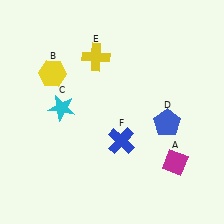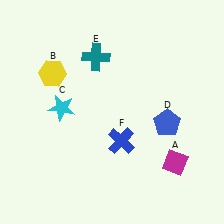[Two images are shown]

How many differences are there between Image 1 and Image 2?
There is 1 difference between the two images.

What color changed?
The cross (E) changed from yellow in Image 1 to teal in Image 2.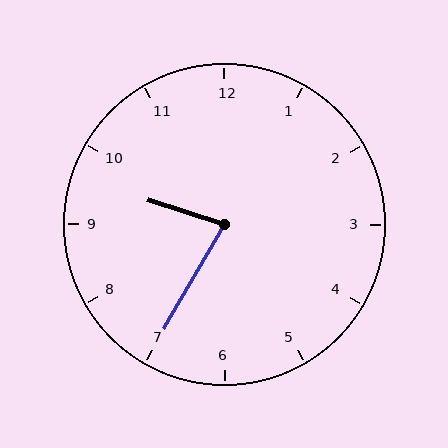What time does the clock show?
9:35.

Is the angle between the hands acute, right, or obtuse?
It is acute.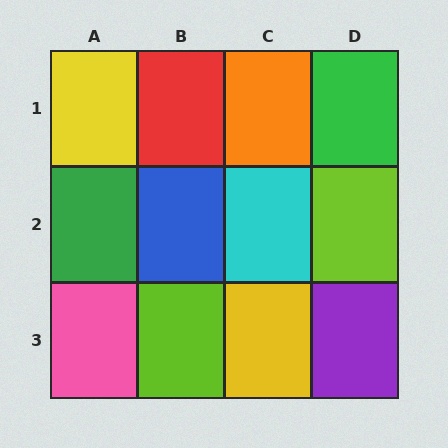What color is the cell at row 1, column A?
Yellow.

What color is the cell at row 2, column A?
Green.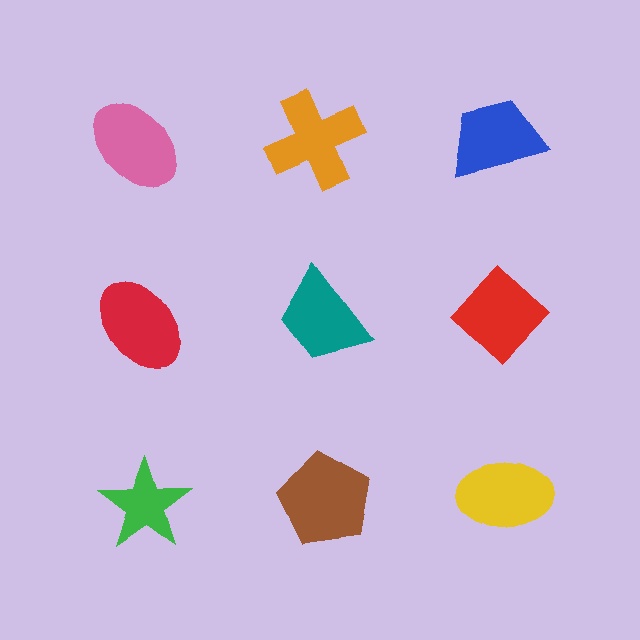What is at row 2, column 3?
A red diamond.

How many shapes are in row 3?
3 shapes.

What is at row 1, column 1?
A pink ellipse.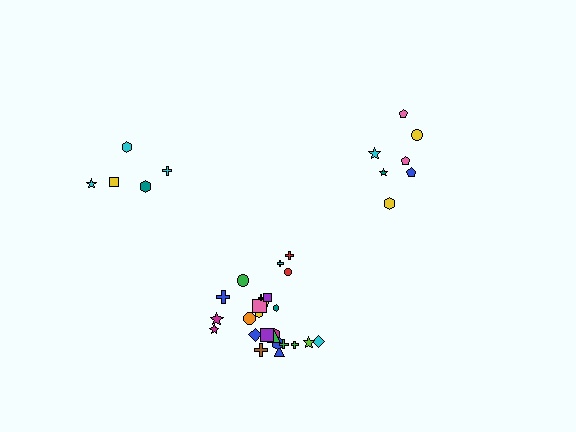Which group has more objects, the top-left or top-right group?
The top-right group.